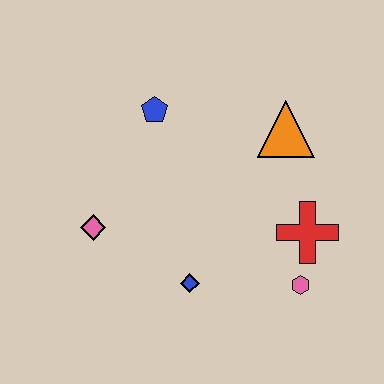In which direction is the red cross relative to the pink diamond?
The red cross is to the right of the pink diamond.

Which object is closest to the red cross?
The pink hexagon is closest to the red cross.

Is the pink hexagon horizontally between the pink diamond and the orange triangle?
No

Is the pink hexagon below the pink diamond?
Yes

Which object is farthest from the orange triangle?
The pink diamond is farthest from the orange triangle.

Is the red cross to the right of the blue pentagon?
Yes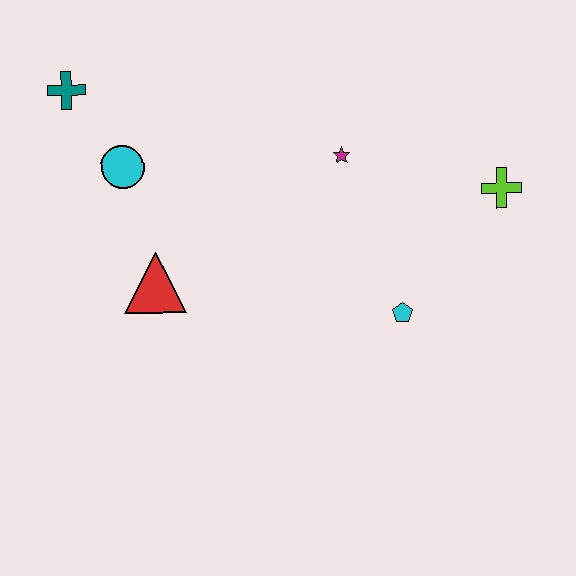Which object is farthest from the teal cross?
The lime cross is farthest from the teal cross.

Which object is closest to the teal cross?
The cyan circle is closest to the teal cross.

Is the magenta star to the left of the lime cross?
Yes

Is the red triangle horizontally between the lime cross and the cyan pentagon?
No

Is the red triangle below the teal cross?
Yes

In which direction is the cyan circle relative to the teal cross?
The cyan circle is below the teal cross.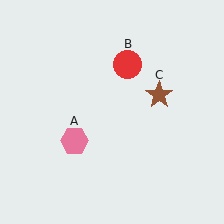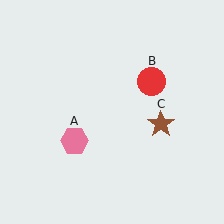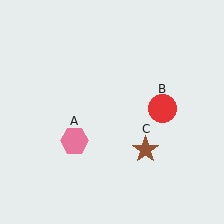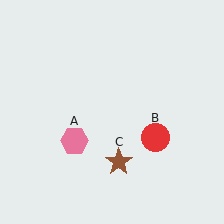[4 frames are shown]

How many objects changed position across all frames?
2 objects changed position: red circle (object B), brown star (object C).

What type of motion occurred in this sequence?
The red circle (object B), brown star (object C) rotated clockwise around the center of the scene.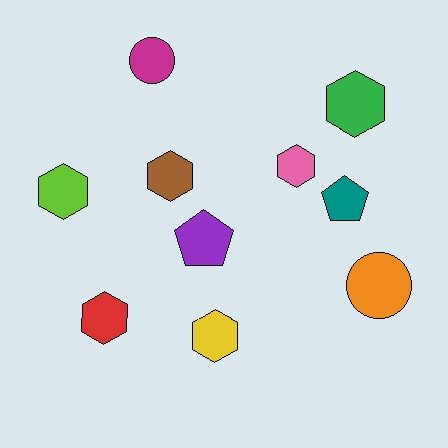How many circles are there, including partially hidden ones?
There are 2 circles.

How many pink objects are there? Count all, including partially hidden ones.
There is 1 pink object.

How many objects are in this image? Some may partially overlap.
There are 10 objects.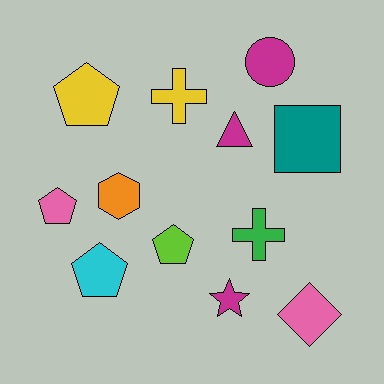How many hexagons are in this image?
There is 1 hexagon.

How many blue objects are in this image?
There are no blue objects.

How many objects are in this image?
There are 12 objects.